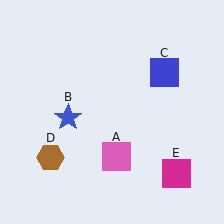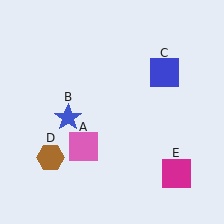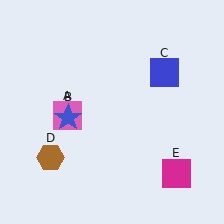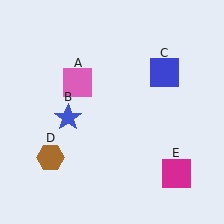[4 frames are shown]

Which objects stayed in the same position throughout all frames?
Blue star (object B) and blue square (object C) and brown hexagon (object D) and magenta square (object E) remained stationary.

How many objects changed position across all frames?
1 object changed position: pink square (object A).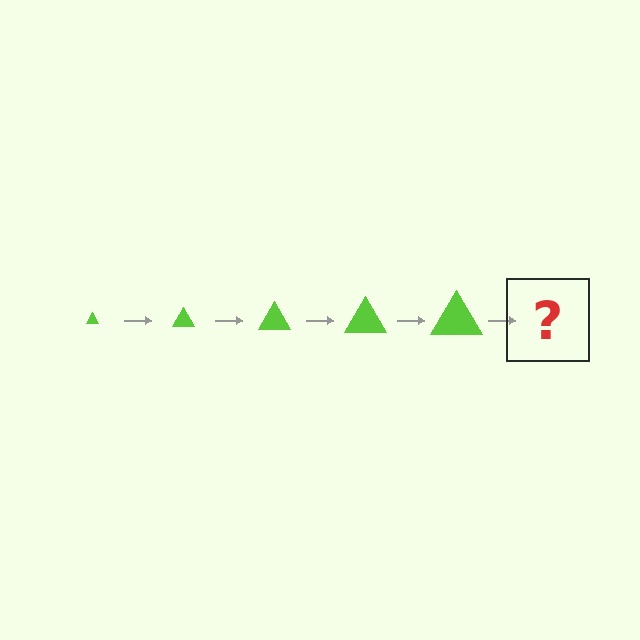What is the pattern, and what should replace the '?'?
The pattern is that the triangle gets progressively larger each step. The '?' should be a lime triangle, larger than the previous one.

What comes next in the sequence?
The next element should be a lime triangle, larger than the previous one.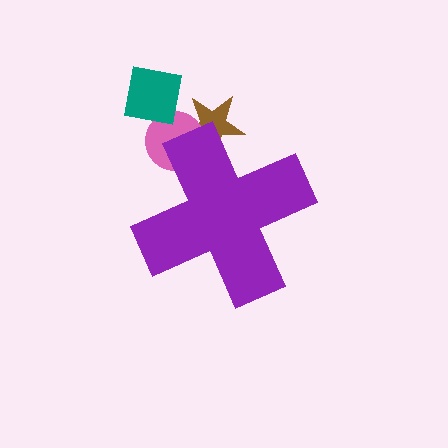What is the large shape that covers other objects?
A purple cross.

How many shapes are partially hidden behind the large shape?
2 shapes are partially hidden.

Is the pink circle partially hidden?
Yes, the pink circle is partially hidden behind the purple cross.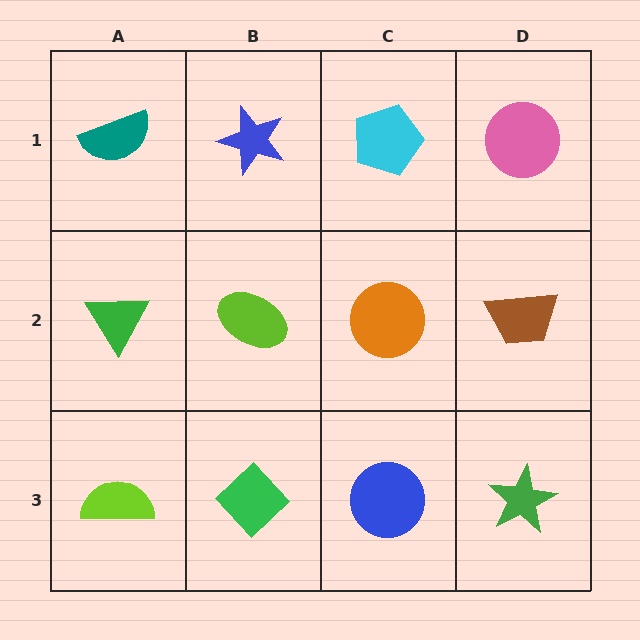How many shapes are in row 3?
4 shapes.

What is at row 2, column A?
A green triangle.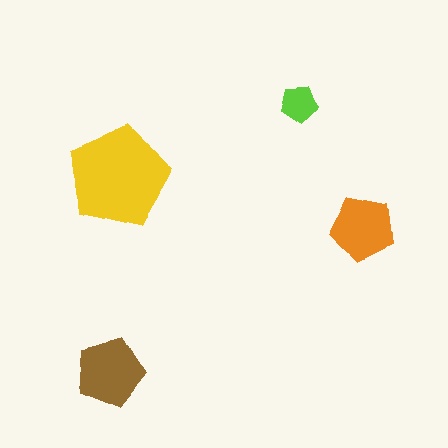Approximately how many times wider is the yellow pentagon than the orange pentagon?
About 1.5 times wider.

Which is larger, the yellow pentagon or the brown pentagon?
The yellow one.